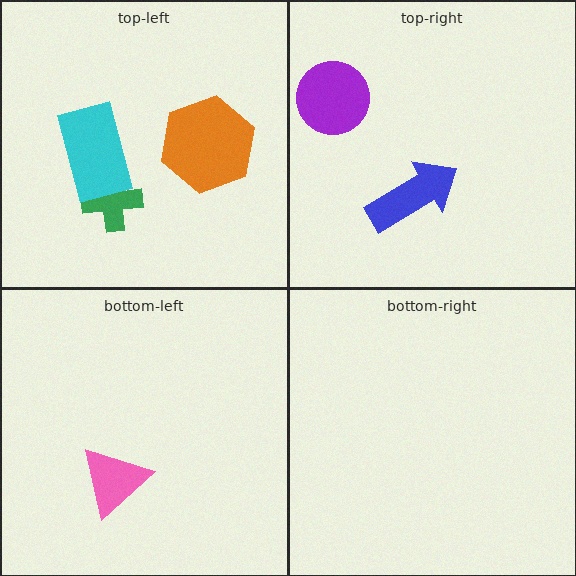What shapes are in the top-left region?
The green cross, the cyan rectangle, the orange hexagon.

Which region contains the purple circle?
The top-right region.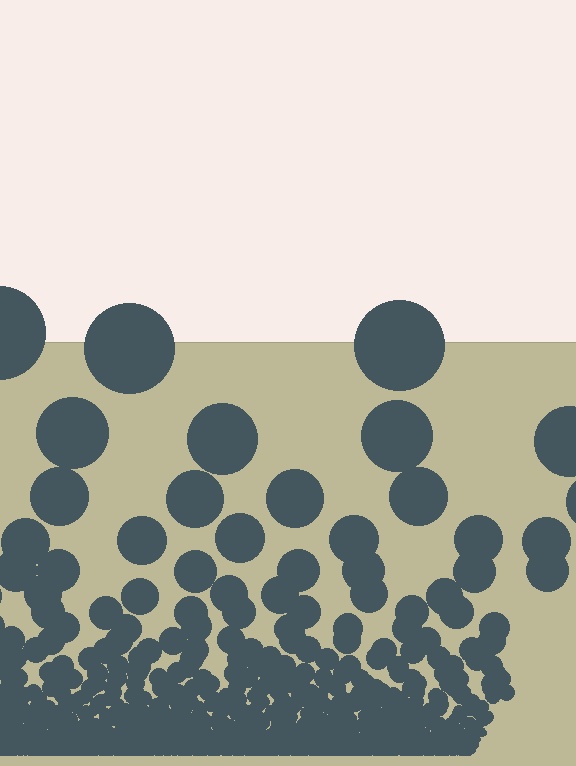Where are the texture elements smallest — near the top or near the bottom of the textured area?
Near the bottom.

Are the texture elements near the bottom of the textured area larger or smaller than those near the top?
Smaller. The gradient is inverted — elements near the bottom are smaller and denser.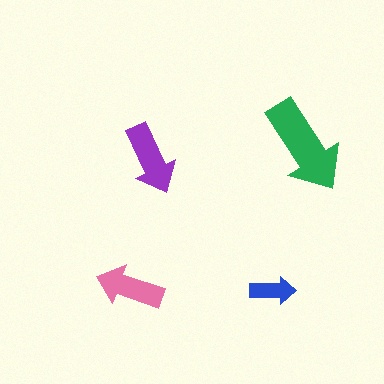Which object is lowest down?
The blue arrow is bottommost.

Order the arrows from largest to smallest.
the green one, the purple one, the pink one, the blue one.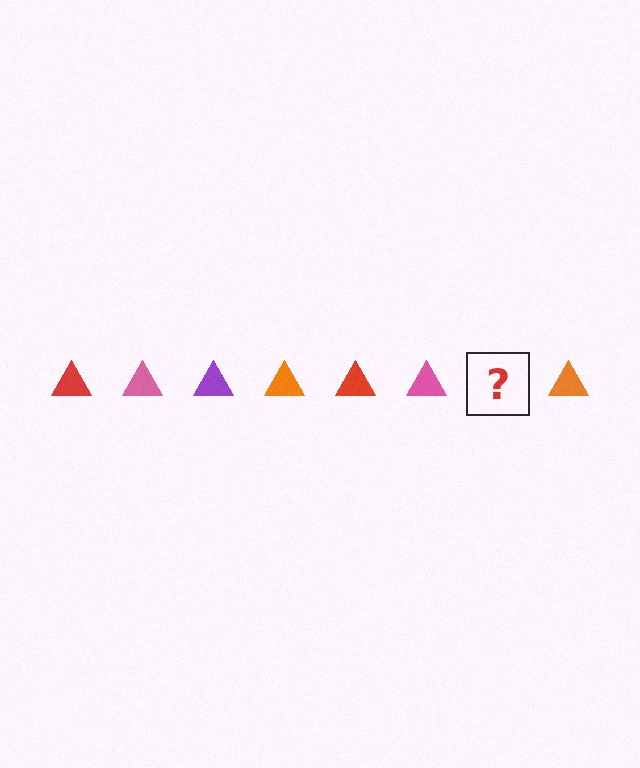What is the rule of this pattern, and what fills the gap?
The rule is that the pattern cycles through red, pink, purple, orange triangles. The gap should be filled with a purple triangle.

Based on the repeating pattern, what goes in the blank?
The blank should be a purple triangle.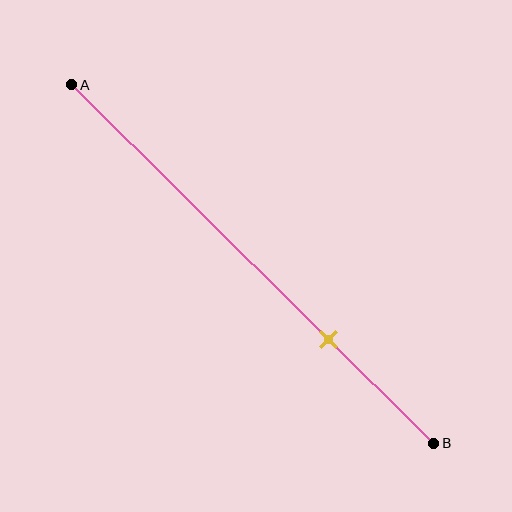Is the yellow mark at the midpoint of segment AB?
No, the mark is at about 70% from A, not at the 50% midpoint.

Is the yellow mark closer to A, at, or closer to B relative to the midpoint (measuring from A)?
The yellow mark is closer to point B than the midpoint of segment AB.